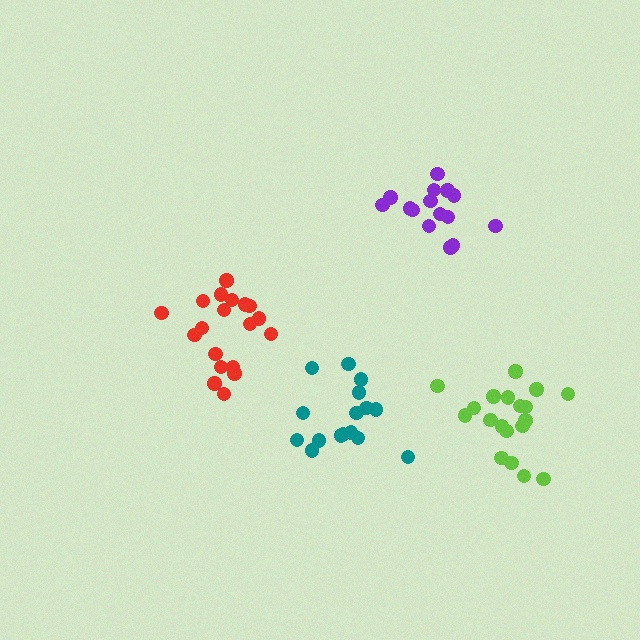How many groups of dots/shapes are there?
There are 4 groups.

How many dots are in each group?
Group 1: 16 dots, Group 2: 19 dots, Group 3: 19 dots, Group 4: 16 dots (70 total).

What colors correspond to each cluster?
The clusters are colored: teal, lime, red, purple.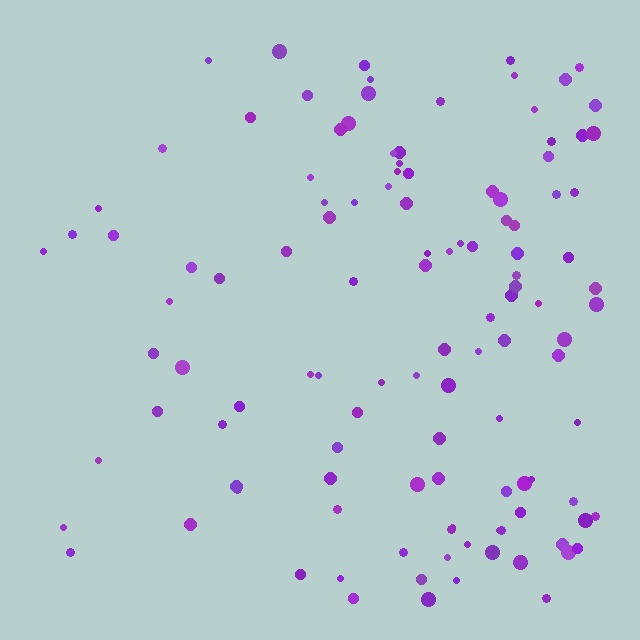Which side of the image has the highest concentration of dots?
The right.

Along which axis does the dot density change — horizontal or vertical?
Horizontal.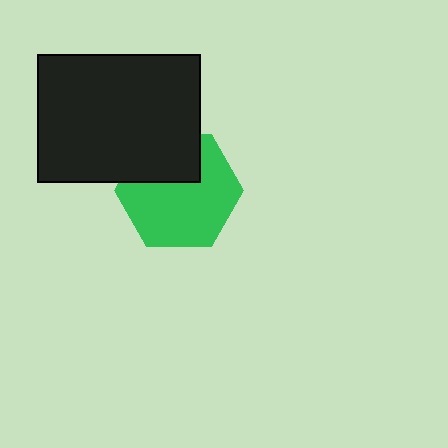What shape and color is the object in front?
The object in front is a black rectangle.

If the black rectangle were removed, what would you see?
You would see the complete green hexagon.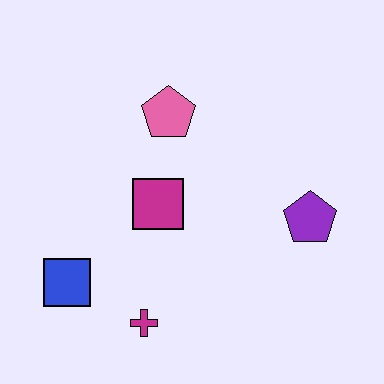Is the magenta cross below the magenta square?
Yes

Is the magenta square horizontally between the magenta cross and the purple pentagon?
Yes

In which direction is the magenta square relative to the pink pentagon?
The magenta square is below the pink pentagon.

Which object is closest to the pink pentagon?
The magenta square is closest to the pink pentagon.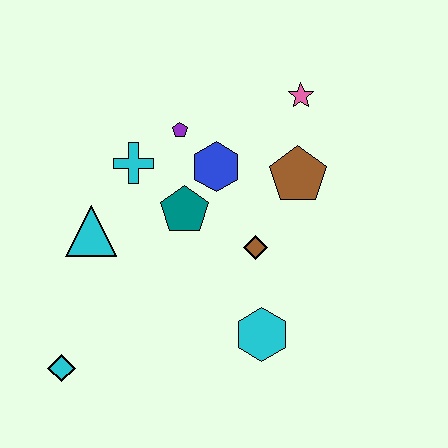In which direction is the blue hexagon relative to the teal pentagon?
The blue hexagon is above the teal pentagon.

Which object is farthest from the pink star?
The cyan diamond is farthest from the pink star.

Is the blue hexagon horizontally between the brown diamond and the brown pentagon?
No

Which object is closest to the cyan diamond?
The cyan triangle is closest to the cyan diamond.